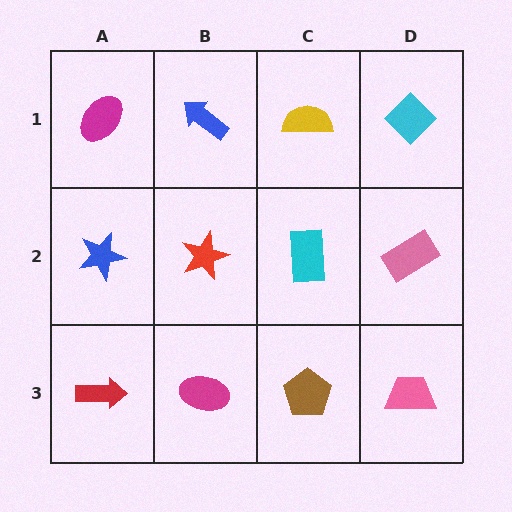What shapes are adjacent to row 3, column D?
A pink rectangle (row 2, column D), a brown pentagon (row 3, column C).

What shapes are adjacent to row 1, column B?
A red star (row 2, column B), a magenta ellipse (row 1, column A), a yellow semicircle (row 1, column C).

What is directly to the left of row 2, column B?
A blue star.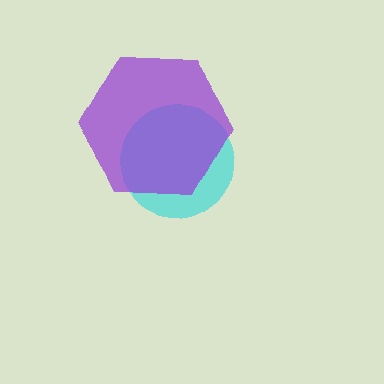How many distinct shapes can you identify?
There are 2 distinct shapes: a cyan circle, a purple hexagon.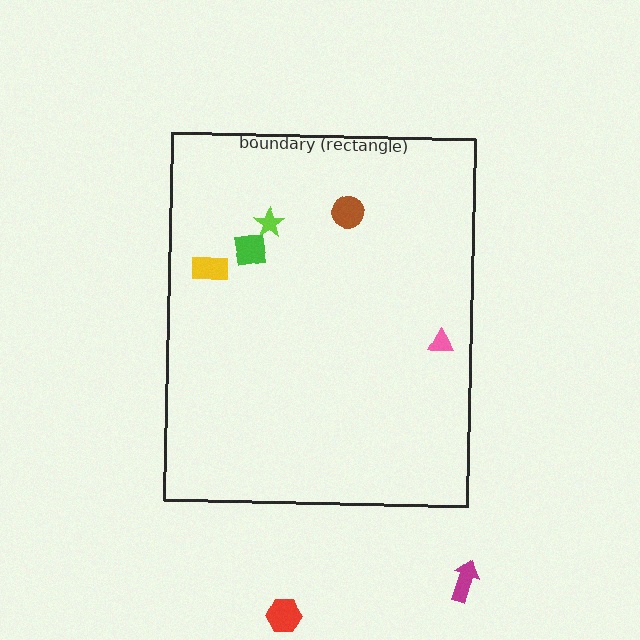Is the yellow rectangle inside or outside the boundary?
Inside.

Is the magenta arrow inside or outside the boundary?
Outside.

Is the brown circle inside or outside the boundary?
Inside.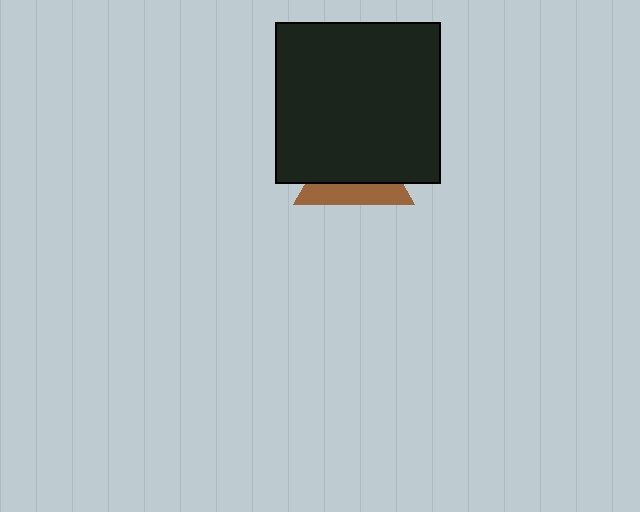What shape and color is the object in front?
The object in front is a black rectangle.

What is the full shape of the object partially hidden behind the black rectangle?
The partially hidden object is a brown triangle.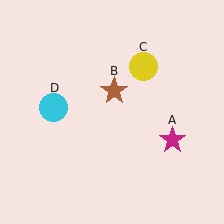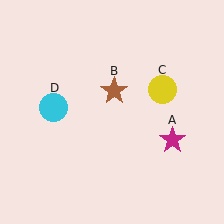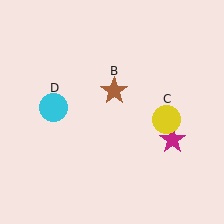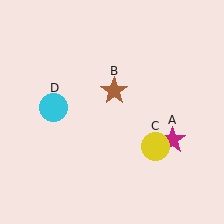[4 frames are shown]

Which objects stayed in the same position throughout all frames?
Magenta star (object A) and brown star (object B) and cyan circle (object D) remained stationary.